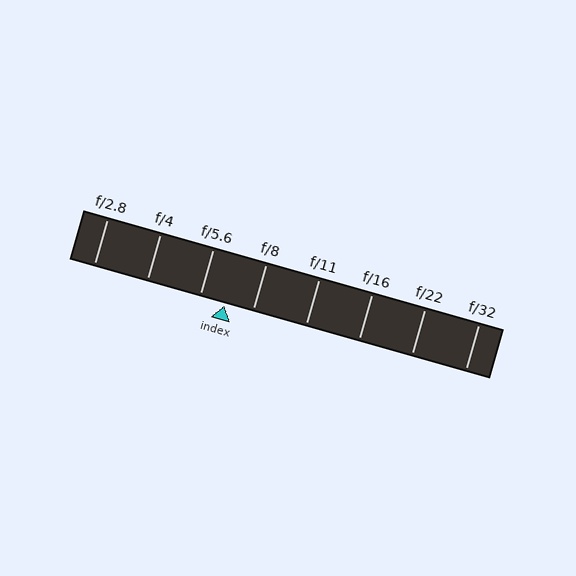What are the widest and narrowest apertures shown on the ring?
The widest aperture shown is f/2.8 and the narrowest is f/32.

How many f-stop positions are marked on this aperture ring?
There are 8 f-stop positions marked.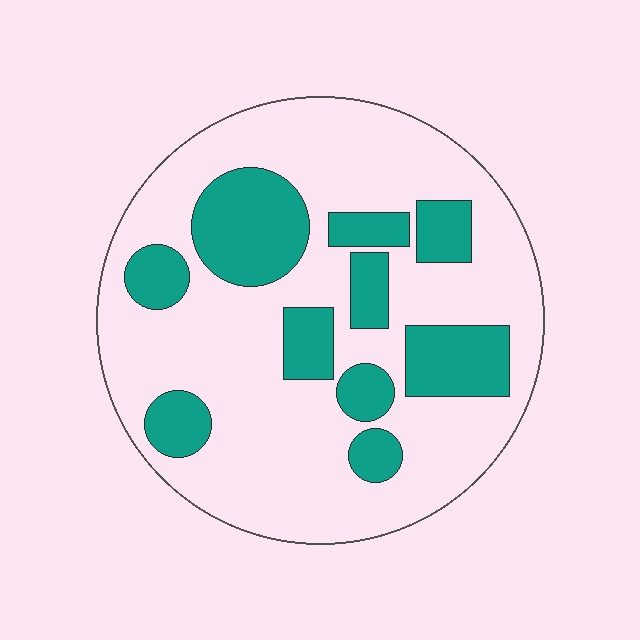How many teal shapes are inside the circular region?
10.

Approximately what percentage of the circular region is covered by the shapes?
Approximately 30%.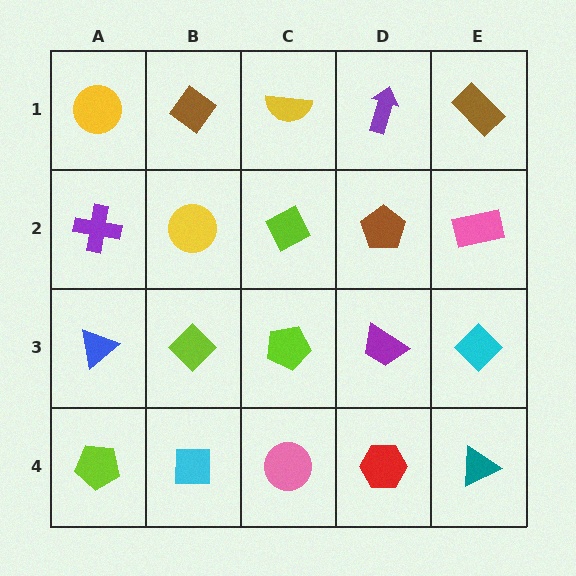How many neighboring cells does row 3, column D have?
4.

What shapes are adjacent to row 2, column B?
A brown diamond (row 1, column B), a lime diamond (row 3, column B), a purple cross (row 2, column A), a lime diamond (row 2, column C).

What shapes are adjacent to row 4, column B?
A lime diamond (row 3, column B), a lime pentagon (row 4, column A), a pink circle (row 4, column C).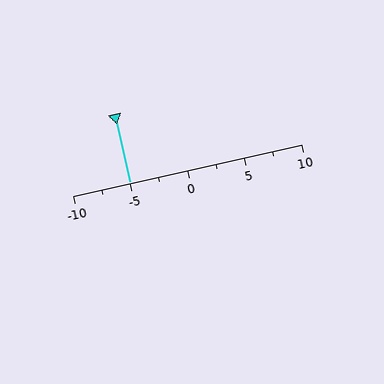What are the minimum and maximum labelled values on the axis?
The axis runs from -10 to 10.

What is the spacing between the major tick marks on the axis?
The major ticks are spaced 5 apart.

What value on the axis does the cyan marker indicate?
The marker indicates approximately -5.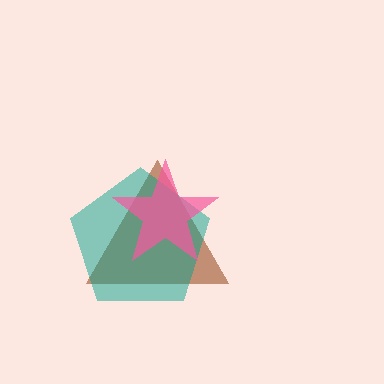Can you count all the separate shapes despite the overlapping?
Yes, there are 3 separate shapes.